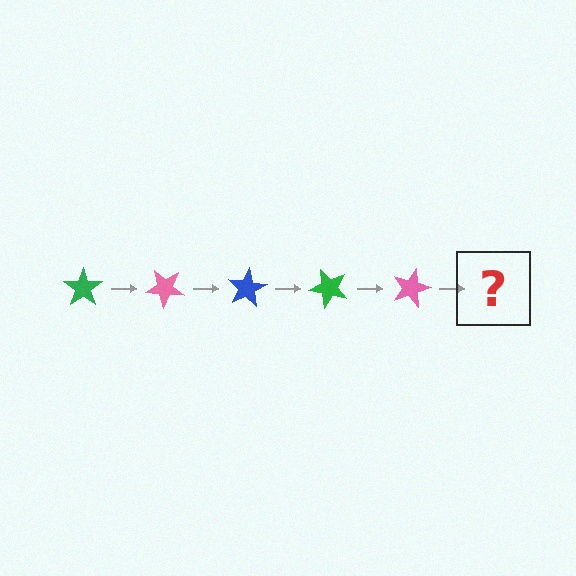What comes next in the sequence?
The next element should be a blue star, rotated 200 degrees from the start.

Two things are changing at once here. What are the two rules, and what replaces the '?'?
The two rules are that it rotates 40 degrees each step and the color cycles through green, pink, and blue. The '?' should be a blue star, rotated 200 degrees from the start.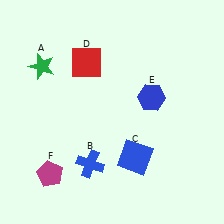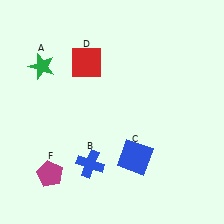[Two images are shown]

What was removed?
The blue hexagon (E) was removed in Image 2.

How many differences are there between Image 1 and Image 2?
There is 1 difference between the two images.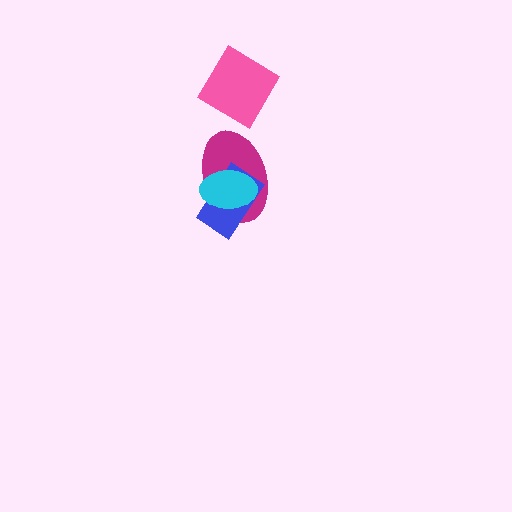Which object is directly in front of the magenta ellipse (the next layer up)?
The blue rectangle is directly in front of the magenta ellipse.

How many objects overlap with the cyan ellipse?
2 objects overlap with the cyan ellipse.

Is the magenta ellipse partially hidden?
Yes, it is partially covered by another shape.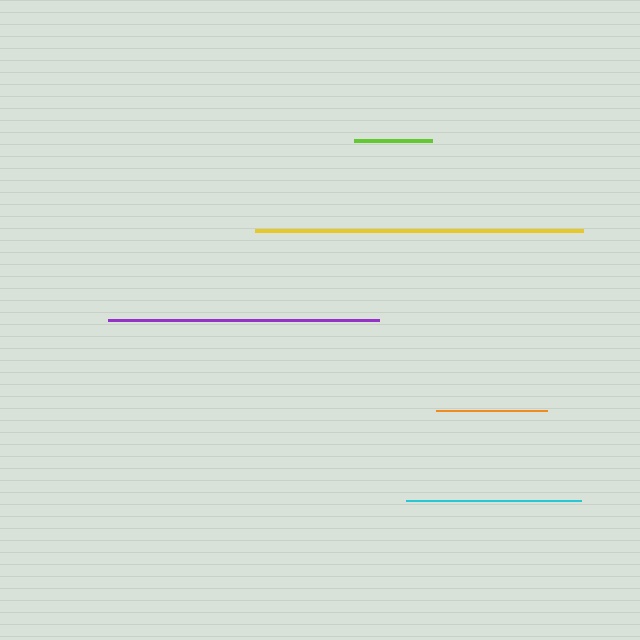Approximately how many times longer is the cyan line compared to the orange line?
The cyan line is approximately 1.6 times the length of the orange line.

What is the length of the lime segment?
The lime segment is approximately 78 pixels long.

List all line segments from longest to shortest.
From longest to shortest: yellow, purple, cyan, orange, lime.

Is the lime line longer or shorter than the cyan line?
The cyan line is longer than the lime line.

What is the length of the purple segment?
The purple segment is approximately 271 pixels long.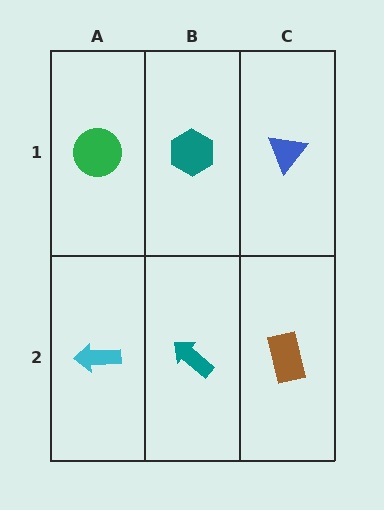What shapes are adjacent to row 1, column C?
A brown rectangle (row 2, column C), a teal hexagon (row 1, column B).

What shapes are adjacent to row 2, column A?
A green circle (row 1, column A), a teal arrow (row 2, column B).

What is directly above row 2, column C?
A blue triangle.